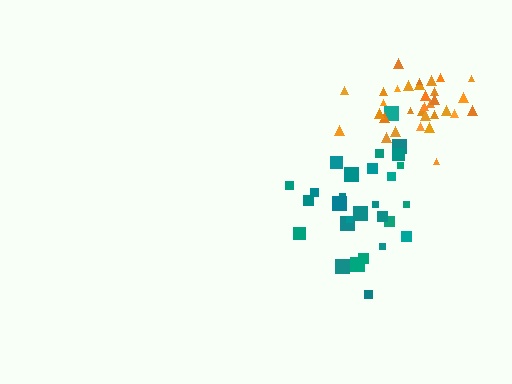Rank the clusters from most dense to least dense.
orange, teal.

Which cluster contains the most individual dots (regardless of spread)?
Orange (32).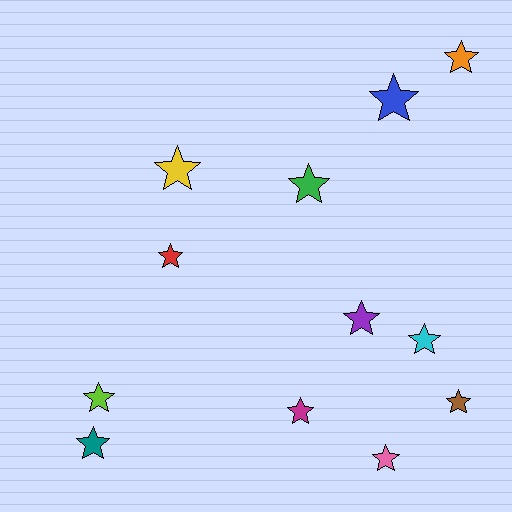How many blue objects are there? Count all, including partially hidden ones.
There is 1 blue object.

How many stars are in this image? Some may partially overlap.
There are 12 stars.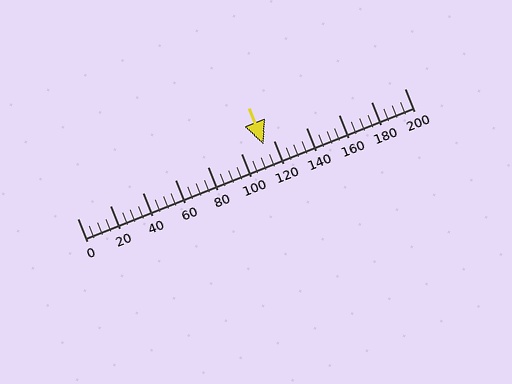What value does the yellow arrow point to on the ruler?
The yellow arrow points to approximately 114.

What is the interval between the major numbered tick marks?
The major tick marks are spaced 20 units apart.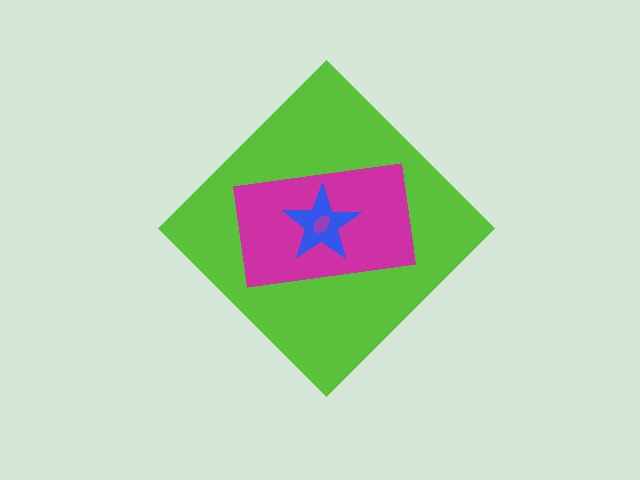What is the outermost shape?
The lime diamond.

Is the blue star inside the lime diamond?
Yes.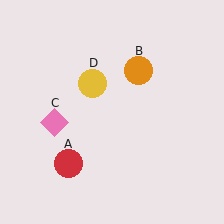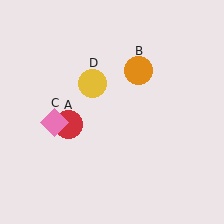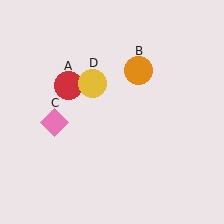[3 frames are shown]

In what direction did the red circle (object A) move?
The red circle (object A) moved up.